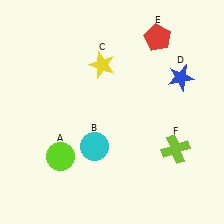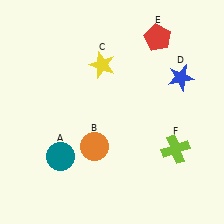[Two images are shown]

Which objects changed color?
A changed from lime to teal. B changed from cyan to orange.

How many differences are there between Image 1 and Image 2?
There are 2 differences between the two images.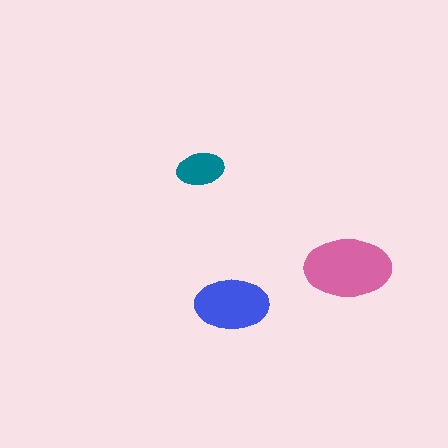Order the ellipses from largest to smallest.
the pink one, the blue one, the teal one.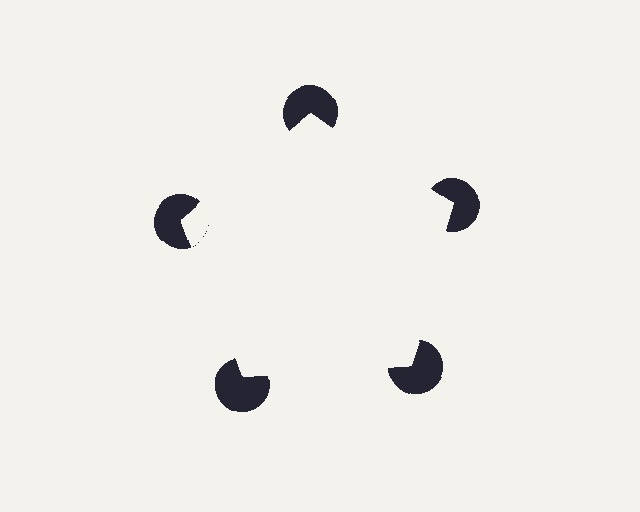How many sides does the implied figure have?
5 sides.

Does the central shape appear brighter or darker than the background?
It typically appears slightly brighter than the background, even though no actual brightness change is drawn.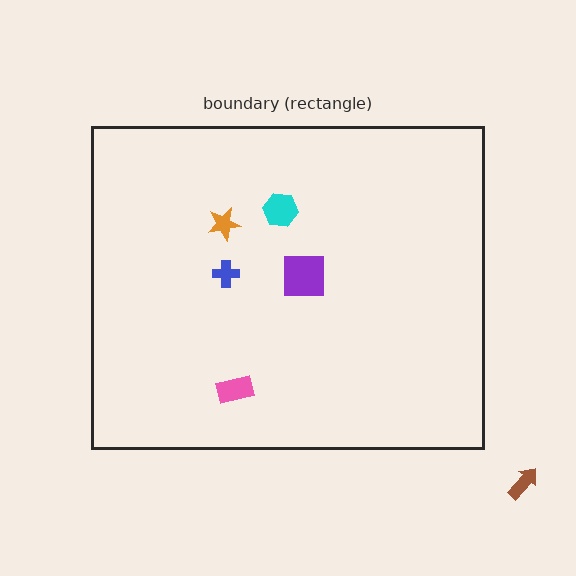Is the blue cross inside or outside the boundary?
Inside.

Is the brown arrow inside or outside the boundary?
Outside.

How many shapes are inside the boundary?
5 inside, 1 outside.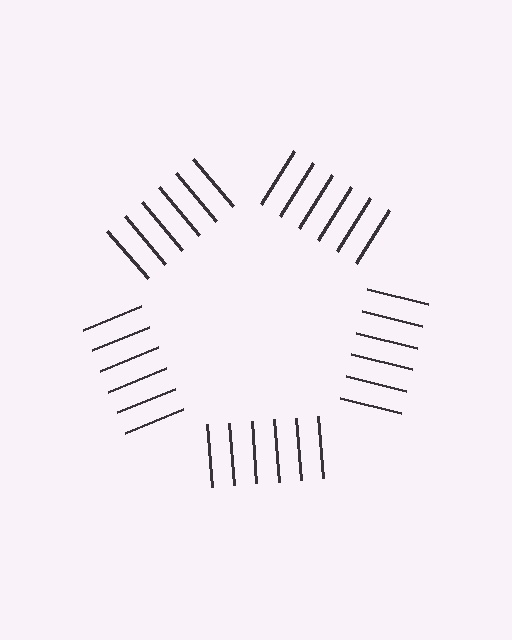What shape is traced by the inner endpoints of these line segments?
An illusory pentagon — the line segments terminate on its edges but no continuous stroke is drawn.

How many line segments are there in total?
30 — 6 along each of the 5 edges.